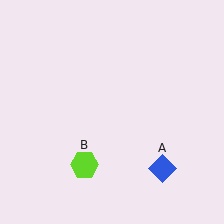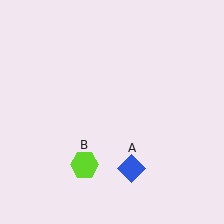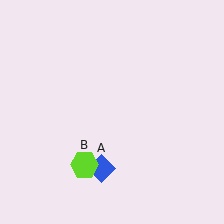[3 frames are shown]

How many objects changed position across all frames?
1 object changed position: blue diamond (object A).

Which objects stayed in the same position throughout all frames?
Lime hexagon (object B) remained stationary.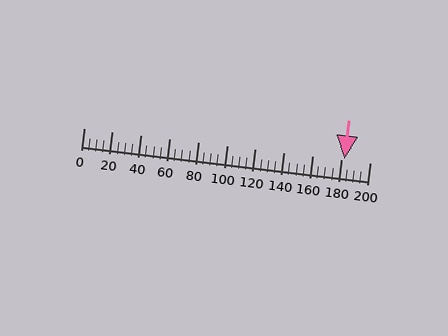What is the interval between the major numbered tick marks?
The major tick marks are spaced 20 units apart.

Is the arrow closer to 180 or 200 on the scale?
The arrow is closer to 180.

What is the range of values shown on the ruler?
The ruler shows values from 0 to 200.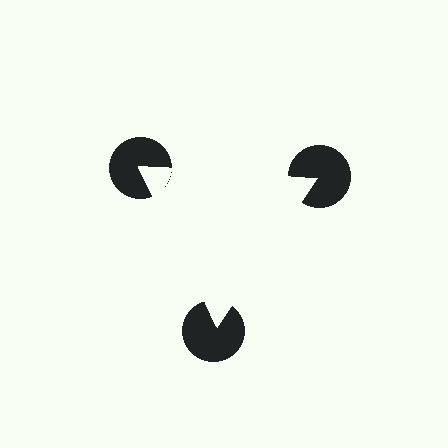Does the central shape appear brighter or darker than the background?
It typically appears slightly brighter than the background, even though no actual brightness change is drawn.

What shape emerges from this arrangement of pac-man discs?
An illusory triangle — its edges are inferred from the aligned wedge cuts in the pac-man discs, not physically drawn.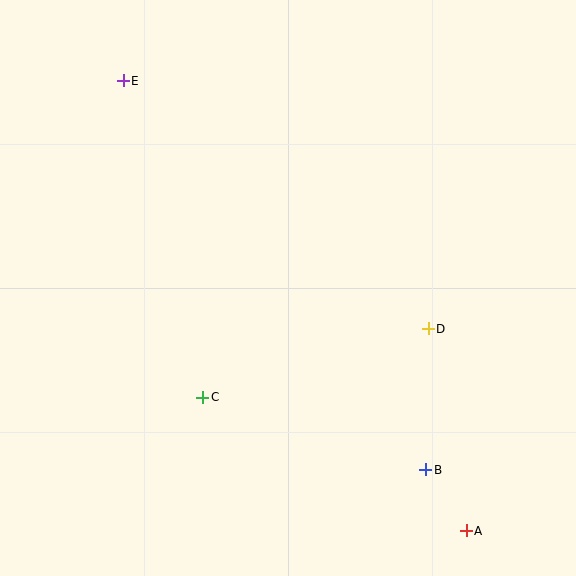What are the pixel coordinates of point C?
Point C is at (203, 397).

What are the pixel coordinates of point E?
Point E is at (123, 81).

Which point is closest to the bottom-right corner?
Point A is closest to the bottom-right corner.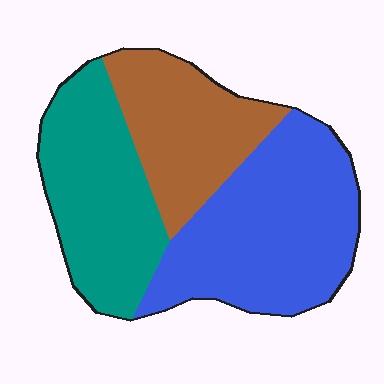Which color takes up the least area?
Brown, at roughly 25%.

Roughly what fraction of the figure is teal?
Teal covers about 30% of the figure.